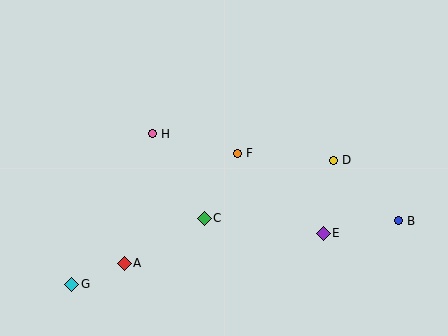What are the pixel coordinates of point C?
Point C is at (204, 218).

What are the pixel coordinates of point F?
Point F is at (237, 153).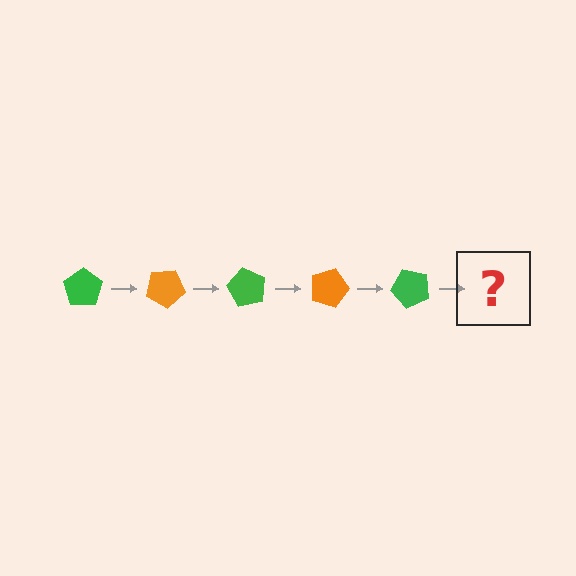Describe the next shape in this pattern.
It should be an orange pentagon, rotated 150 degrees from the start.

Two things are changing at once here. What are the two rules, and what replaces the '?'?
The two rules are that it rotates 30 degrees each step and the color cycles through green and orange. The '?' should be an orange pentagon, rotated 150 degrees from the start.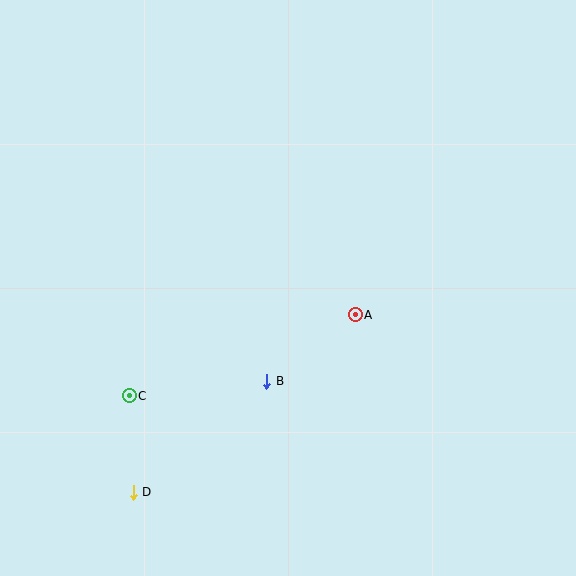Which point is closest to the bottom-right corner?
Point A is closest to the bottom-right corner.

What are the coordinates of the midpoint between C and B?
The midpoint between C and B is at (198, 388).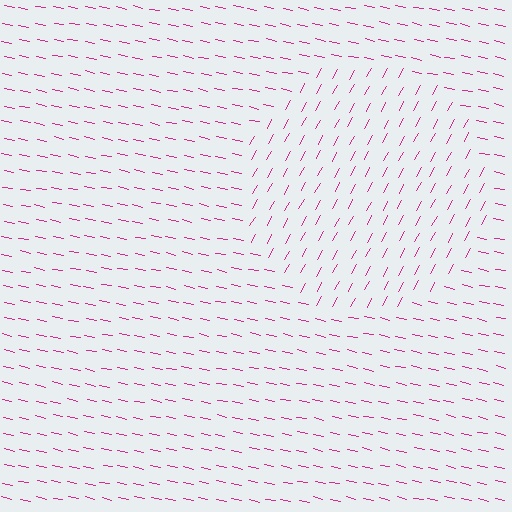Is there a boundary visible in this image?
Yes, there is a texture boundary formed by a change in line orientation.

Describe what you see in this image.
The image is filled with small magenta line segments. A circle region in the image has lines oriented differently from the surrounding lines, creating a visible texture boundary.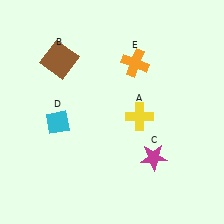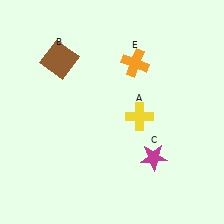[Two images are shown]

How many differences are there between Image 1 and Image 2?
There is 1 difference between the two images.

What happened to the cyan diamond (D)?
The cyan diamond (D) was removed in Image 2. It was in the bottom-left area of Image 1.